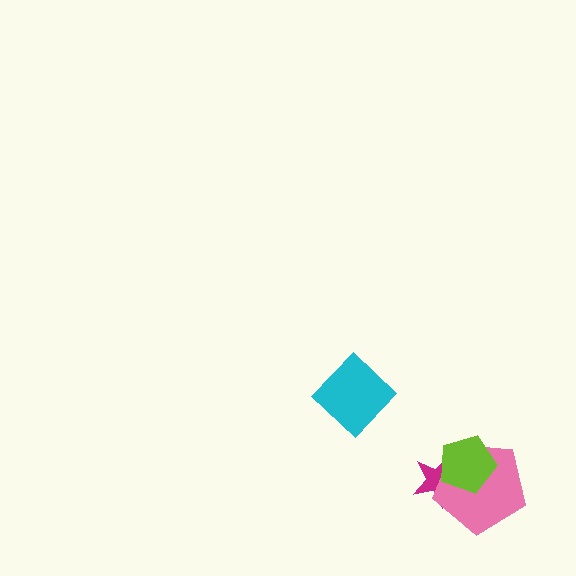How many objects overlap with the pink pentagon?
2 objects overlap with the pink pentagon.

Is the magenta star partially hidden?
Yes, it is partially covered by another shape.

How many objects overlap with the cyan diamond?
0 objects overlap with the cyan diamond.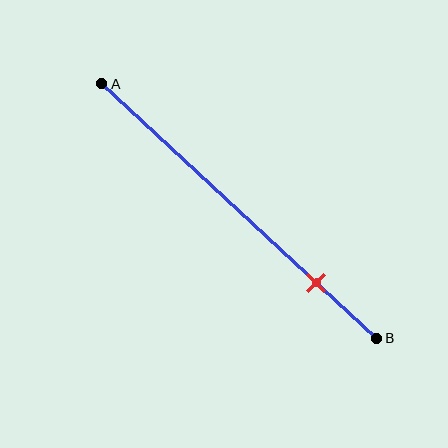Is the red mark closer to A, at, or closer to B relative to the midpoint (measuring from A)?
The red mark is closer to point B than the midpoint of segment AB.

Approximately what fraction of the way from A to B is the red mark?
The red mark is approximately 80% of the way from A to B.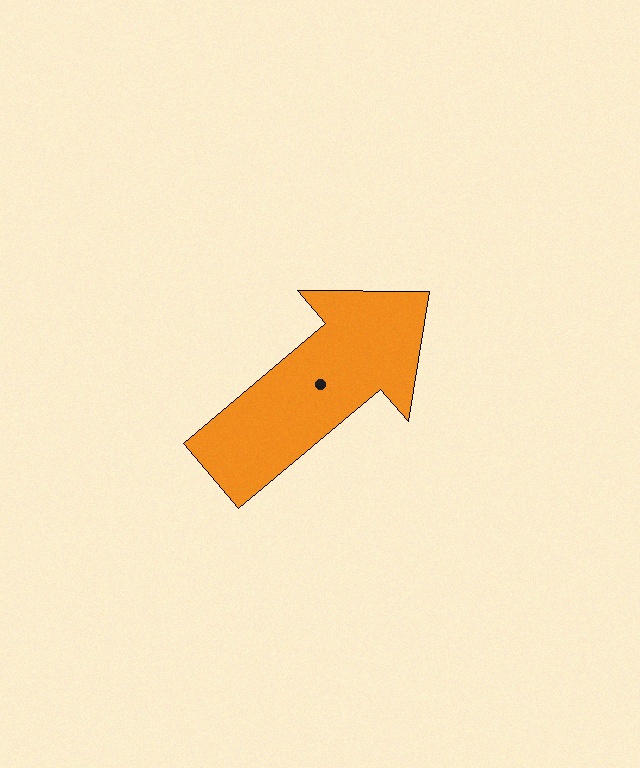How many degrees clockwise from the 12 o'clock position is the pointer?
Approximately 50 degrees.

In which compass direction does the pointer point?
Northeast.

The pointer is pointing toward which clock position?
Roughly 2 o'clock.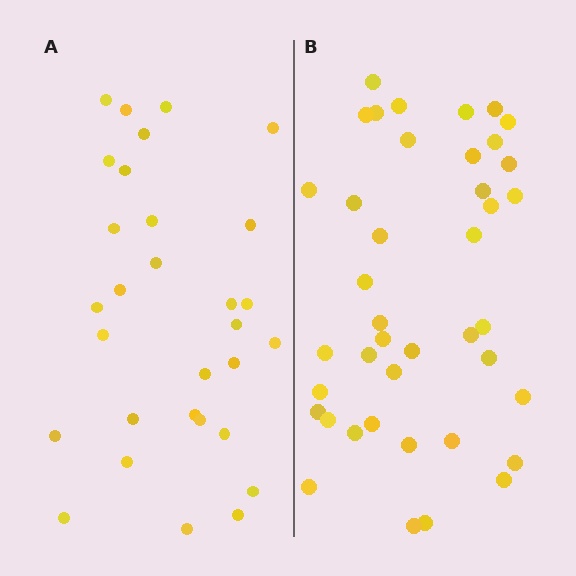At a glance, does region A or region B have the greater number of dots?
Region B (the right region) has more dots.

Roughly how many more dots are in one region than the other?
Region B has roughly 12 or so more dots than region A.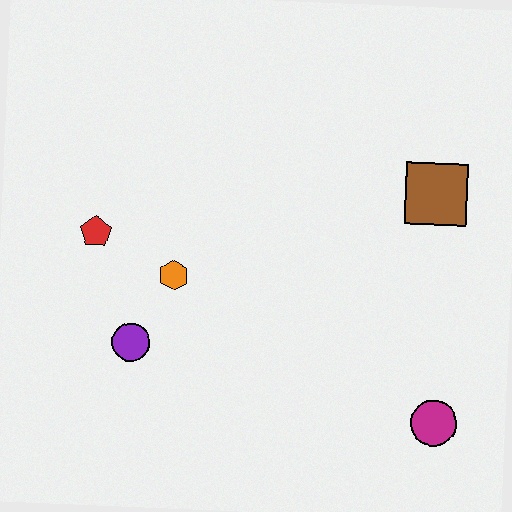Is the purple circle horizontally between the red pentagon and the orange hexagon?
Yes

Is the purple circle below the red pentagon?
Yes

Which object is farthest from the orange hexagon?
The magenta circle is farthest from the orange hexagon.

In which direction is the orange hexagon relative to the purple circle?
The orange hexagon is above the purple circle.